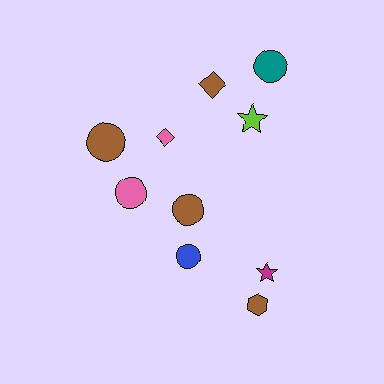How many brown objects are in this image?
There are 4 brown objects.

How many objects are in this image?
There are 10 objects.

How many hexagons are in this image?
There is 1 hexagon.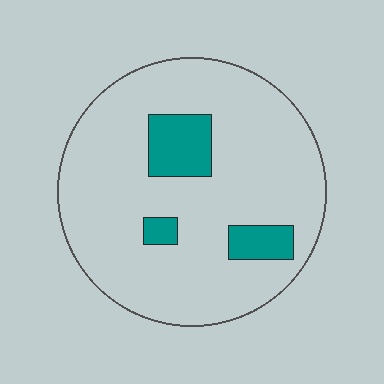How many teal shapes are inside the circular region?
3.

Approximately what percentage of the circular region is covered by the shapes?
Approximately 15%.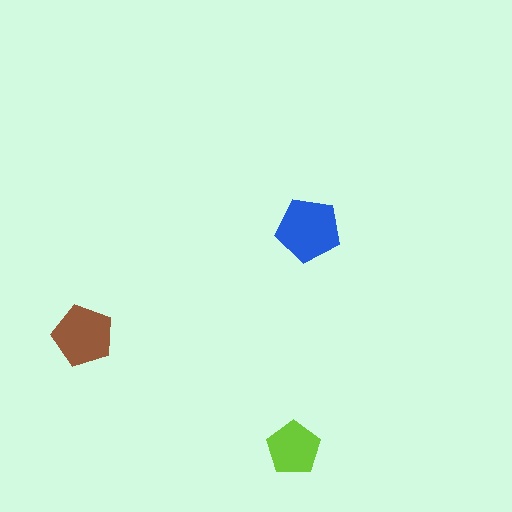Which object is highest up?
The blue pentagon is topmost.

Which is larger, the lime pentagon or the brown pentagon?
The brown one.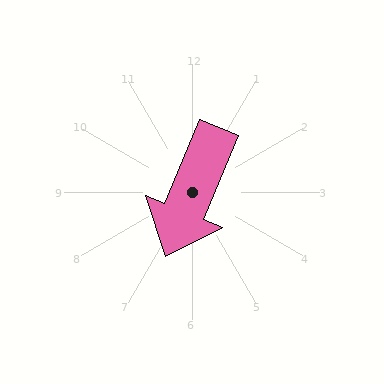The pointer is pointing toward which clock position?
Roughly 7 o'clock.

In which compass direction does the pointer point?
Southwest.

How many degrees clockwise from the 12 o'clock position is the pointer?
Approximately 203 degrees.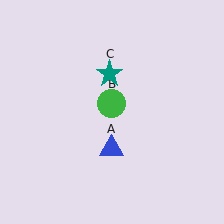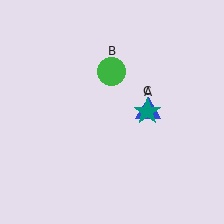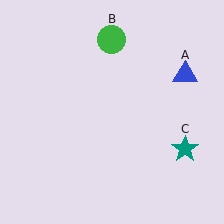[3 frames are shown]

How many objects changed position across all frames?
3 objects changed position: blue triangle (object A), green circle (object B), teal star (object C).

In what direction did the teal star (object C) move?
The teal star (object C) moved down and to the right.